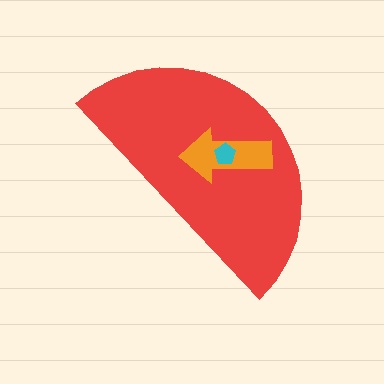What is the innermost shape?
The cyan pentagon.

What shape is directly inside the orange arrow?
The cyan pentagon.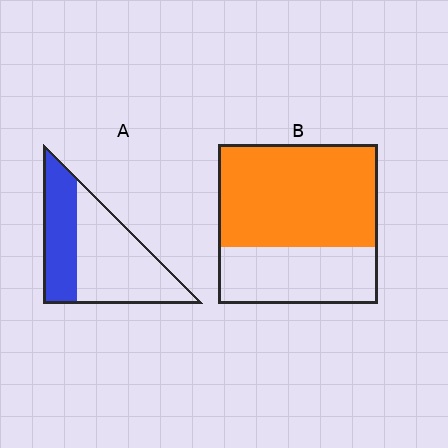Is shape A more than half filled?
No.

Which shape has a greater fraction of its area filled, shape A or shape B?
Shape B.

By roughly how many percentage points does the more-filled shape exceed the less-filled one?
By roughly 25 percentage points (B over A).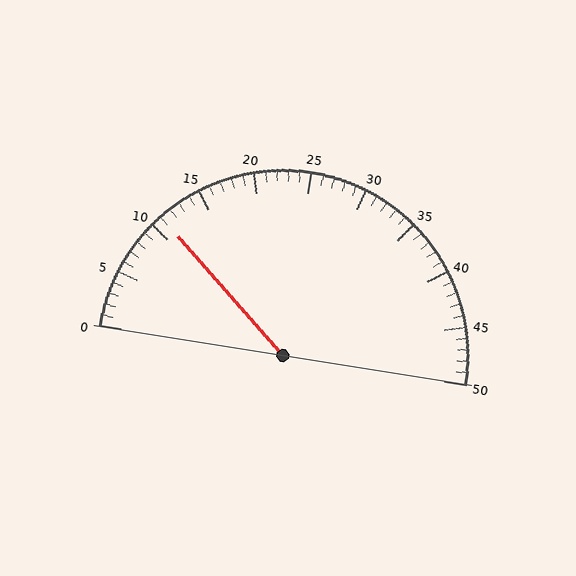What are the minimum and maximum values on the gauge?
The gauge ranges from 0 to 50.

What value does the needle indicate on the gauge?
The needle indicates approximately 11.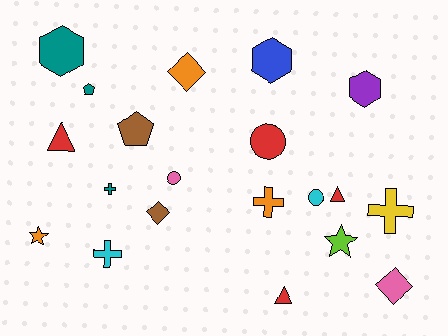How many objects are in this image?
There are 20 objects.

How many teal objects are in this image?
There are 3 teal objects.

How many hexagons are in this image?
There are 3 hexagons.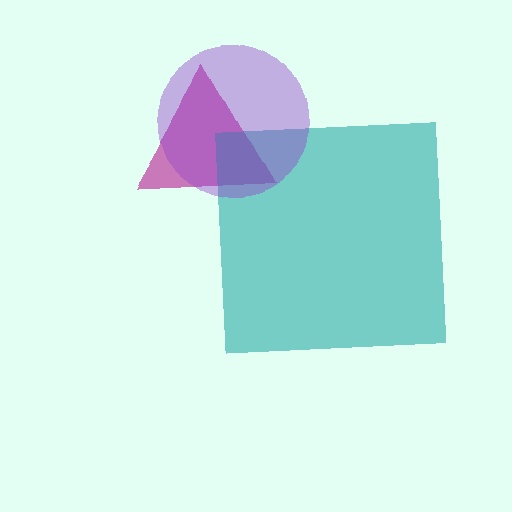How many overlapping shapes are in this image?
There are 3 overlapping shapes in the image.